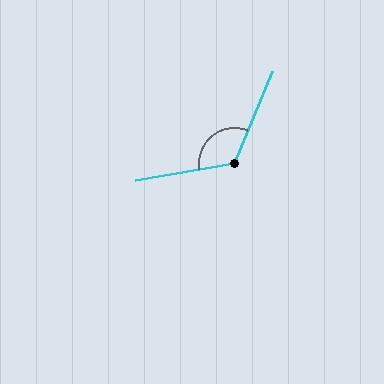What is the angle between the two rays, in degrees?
Approximately 122 degrees.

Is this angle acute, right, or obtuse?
It is obtuse.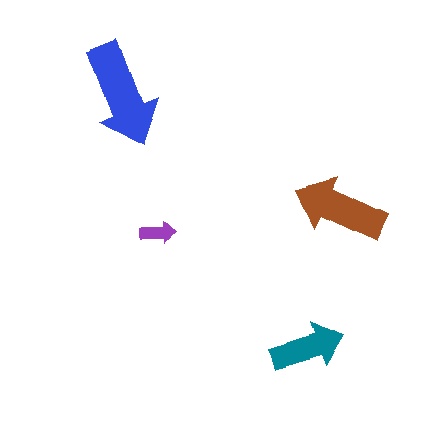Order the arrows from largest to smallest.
the blue one, the brown one, the teal one, the purple one.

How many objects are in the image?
There are 4 objects in the image.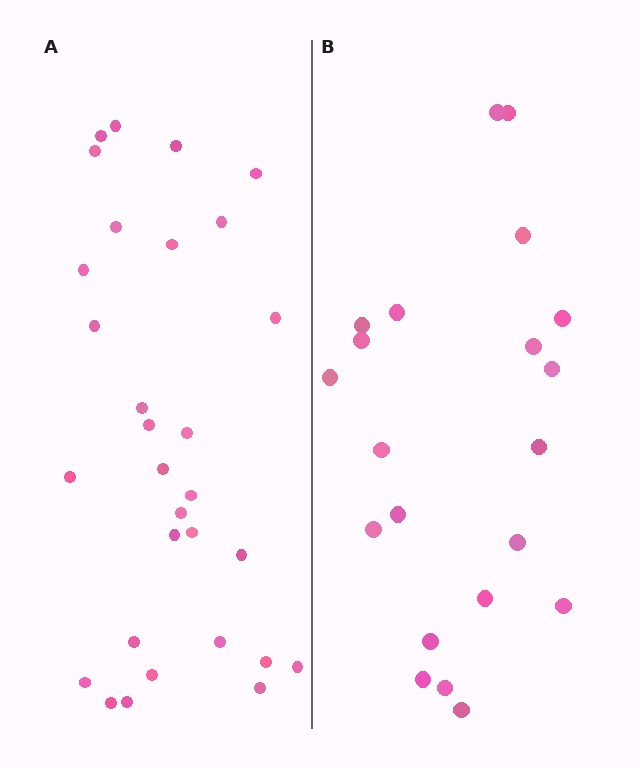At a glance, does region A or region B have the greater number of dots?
Region A (the left region) has more dots.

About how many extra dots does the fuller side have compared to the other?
Region A has roughly 8 or so more dots than region B.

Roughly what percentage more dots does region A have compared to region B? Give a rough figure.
About 45% more.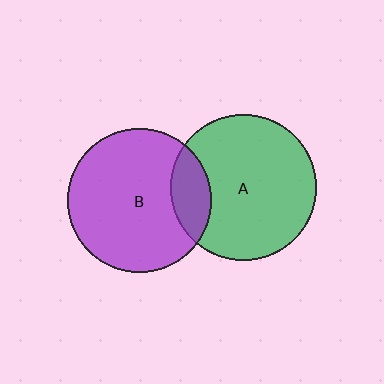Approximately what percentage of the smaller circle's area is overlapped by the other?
Approximately 15%.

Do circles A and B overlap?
Yes.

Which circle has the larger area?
Circle A (green).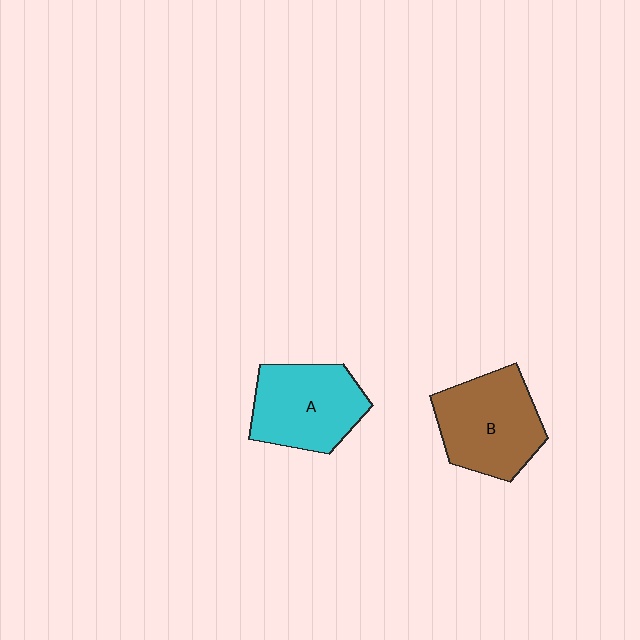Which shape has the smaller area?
Shape A (cyan).